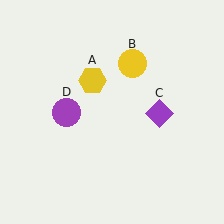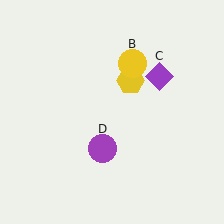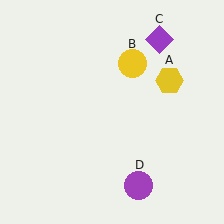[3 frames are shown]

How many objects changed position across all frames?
3 objects changed position: yellow hexagon (object A), purple diamond (object C), purple circle (object D).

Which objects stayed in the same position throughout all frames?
Yellow circle (object B) remained stationary.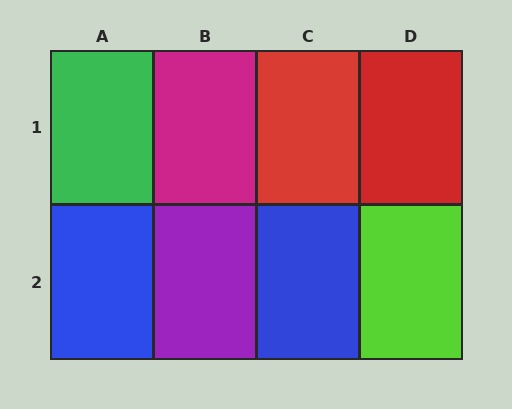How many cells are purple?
1 cell is purple.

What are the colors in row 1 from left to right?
Green, magenta, red, red.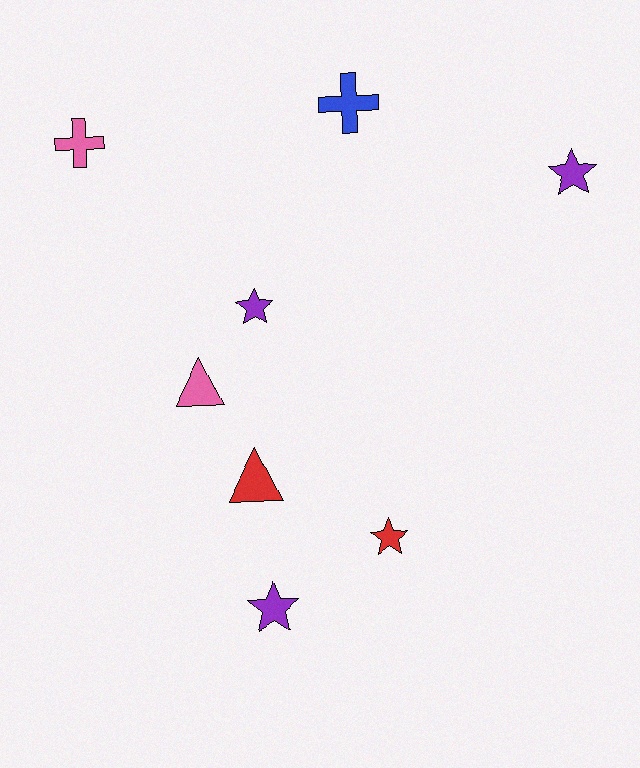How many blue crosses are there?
There is 1 blue cross.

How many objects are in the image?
There are 8 objects.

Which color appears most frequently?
Purple, with 3 objects.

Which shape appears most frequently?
Star, with 4 objects.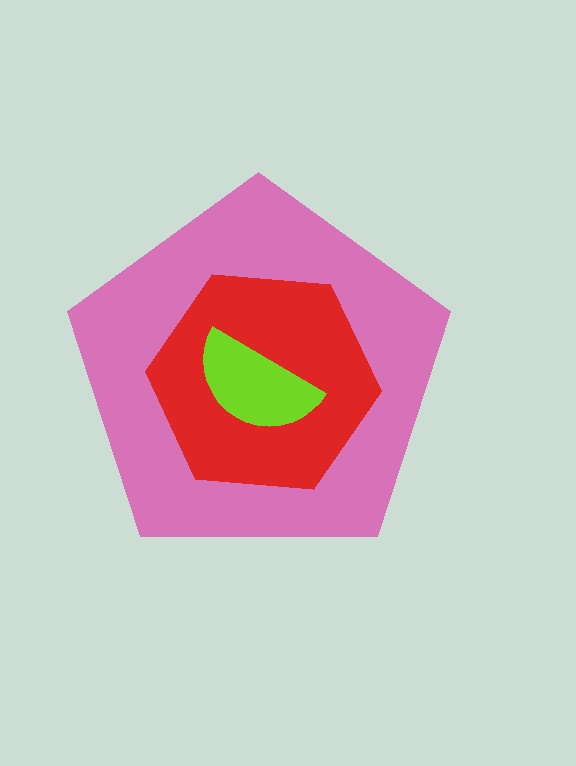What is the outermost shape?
The pink pentagon.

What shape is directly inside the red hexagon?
The lime semicircle.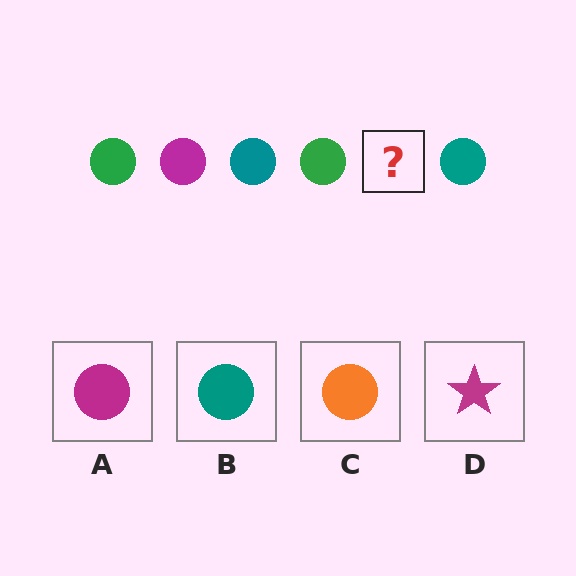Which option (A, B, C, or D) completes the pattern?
A.